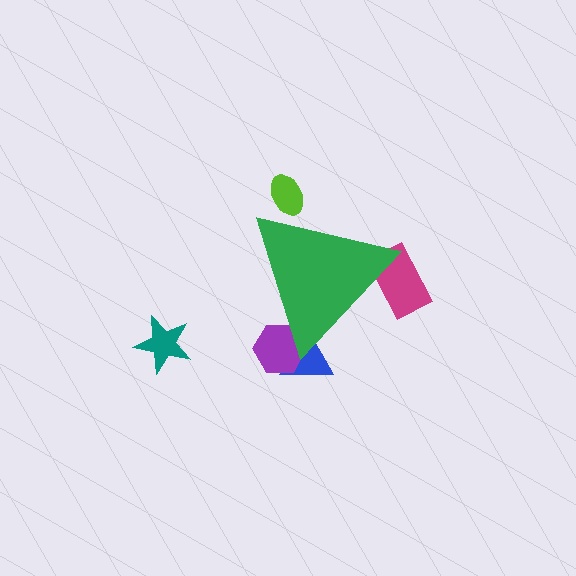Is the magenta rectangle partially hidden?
Yes, the magenta rectangle is partially hidden behind the green triangle.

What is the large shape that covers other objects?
A green triangle.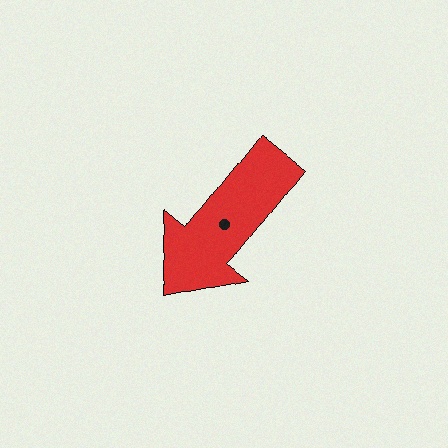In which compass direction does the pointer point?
Southwest.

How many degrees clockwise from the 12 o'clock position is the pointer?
Approximately 218 degrees.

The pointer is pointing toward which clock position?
Roughly 7 o'clock.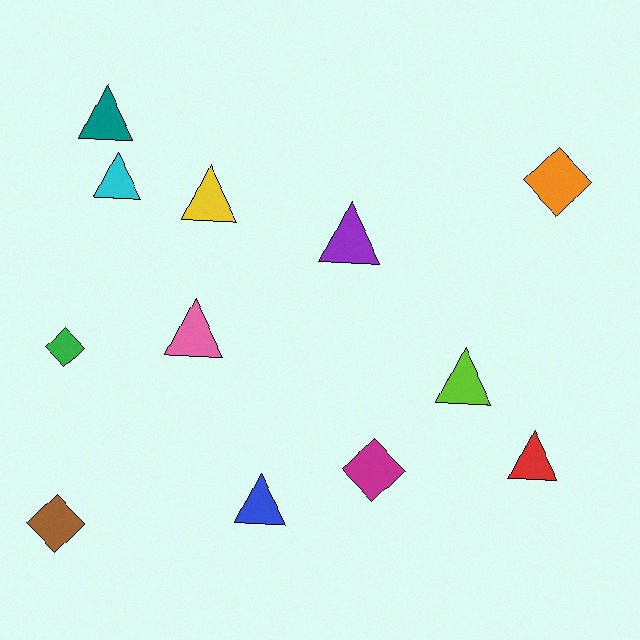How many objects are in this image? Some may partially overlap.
There are 12 objects.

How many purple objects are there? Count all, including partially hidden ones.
There is 1 purple object.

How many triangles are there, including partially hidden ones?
There are 8 triangles.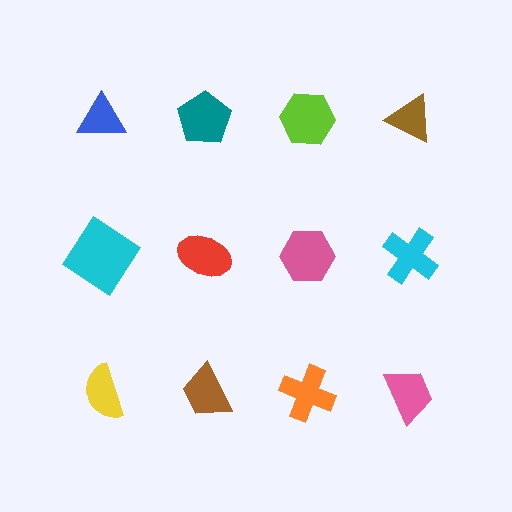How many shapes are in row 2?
4 shapes.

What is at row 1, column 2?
A teal pentagon.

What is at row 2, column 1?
A cyan diamond.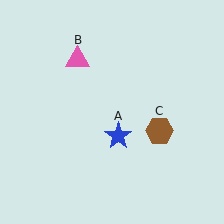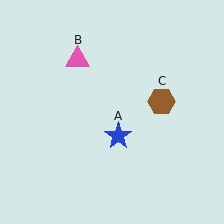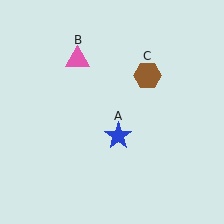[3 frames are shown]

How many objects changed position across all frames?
1 object changed position: brown hexagon (object C).